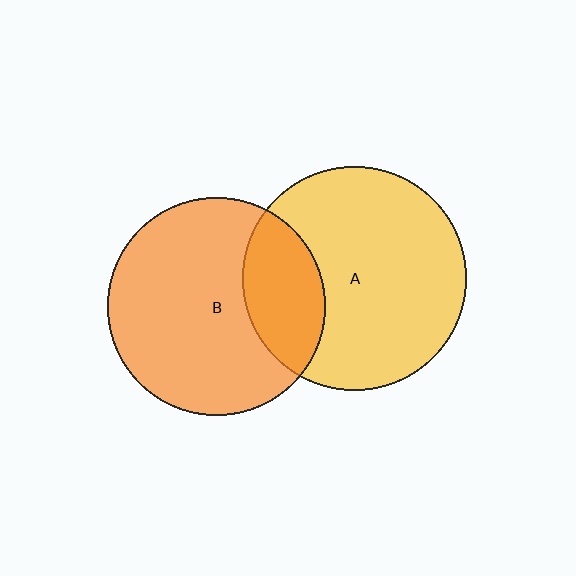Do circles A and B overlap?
Yes.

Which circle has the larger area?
Circle A (yellow).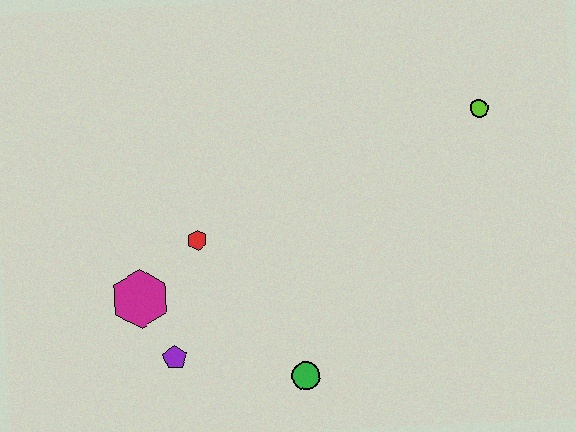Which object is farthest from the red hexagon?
The lime circle is farthest from the red hexagon.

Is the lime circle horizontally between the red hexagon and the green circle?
No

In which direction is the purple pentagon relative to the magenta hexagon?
The purple pentagon is below the magenta hexagon.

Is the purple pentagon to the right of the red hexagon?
No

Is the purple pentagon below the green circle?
No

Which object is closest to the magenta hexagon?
The purple pentagon is closest to the magenta hexagon.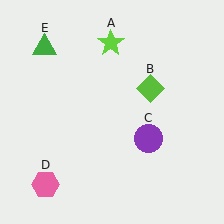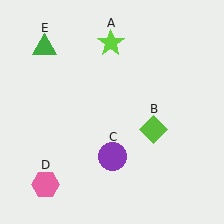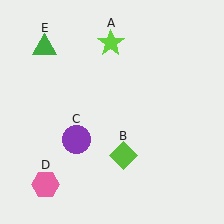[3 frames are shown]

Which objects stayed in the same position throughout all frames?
Lime star (object A) and pink hexagon (object D) and green triangle (object E) remained stationary.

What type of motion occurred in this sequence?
The lime diamond (object B), purple circle (object C) rotated clockwise around the center of the scene.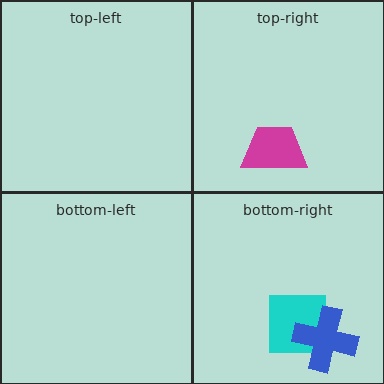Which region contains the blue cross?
The bottom-right region.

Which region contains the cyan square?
The bottom-right region.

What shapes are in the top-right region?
The magenta trapezoid.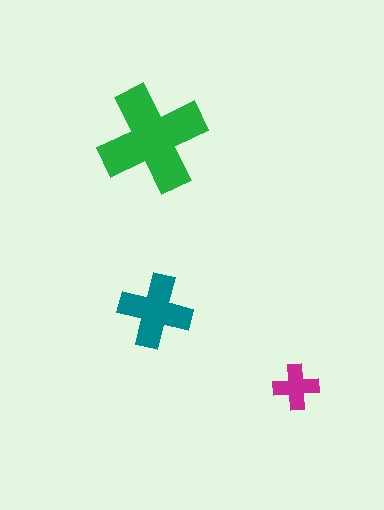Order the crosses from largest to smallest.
the green one, the teal one, the magenta one.